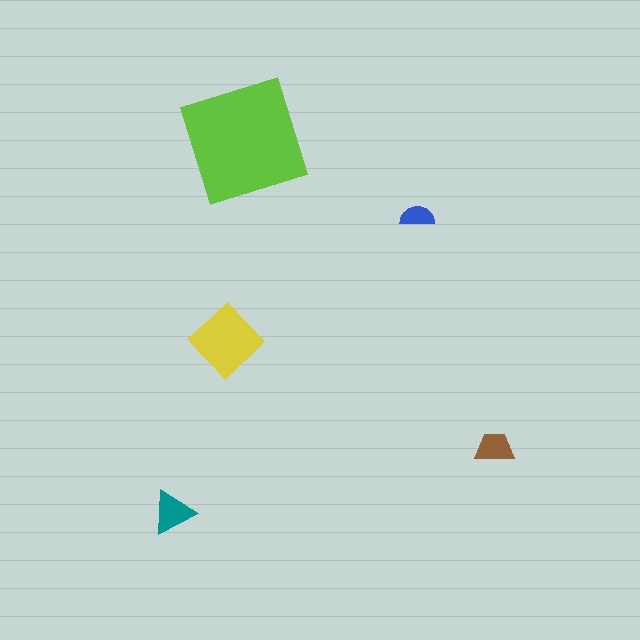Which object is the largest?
The lime square.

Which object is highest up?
The lime square is topmost.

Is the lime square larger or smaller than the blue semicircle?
Larger.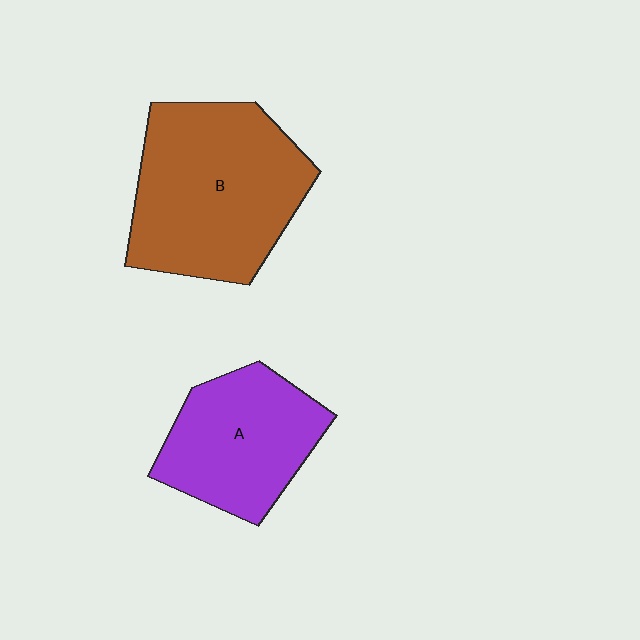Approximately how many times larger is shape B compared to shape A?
Approximately 1.5 times.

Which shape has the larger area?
Shape B (brown).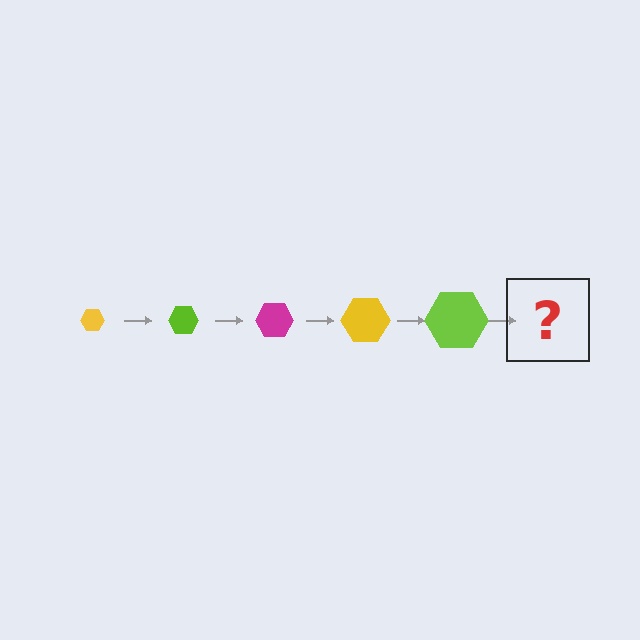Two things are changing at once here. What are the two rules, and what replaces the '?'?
The two rules are that the hexagon grows larger each step and the color cycles through yellow, lime, and magenta. The '?' should be a magenta hexagon, larger than the previous one.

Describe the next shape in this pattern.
It should be a magenta hexagon, larger than the previous one.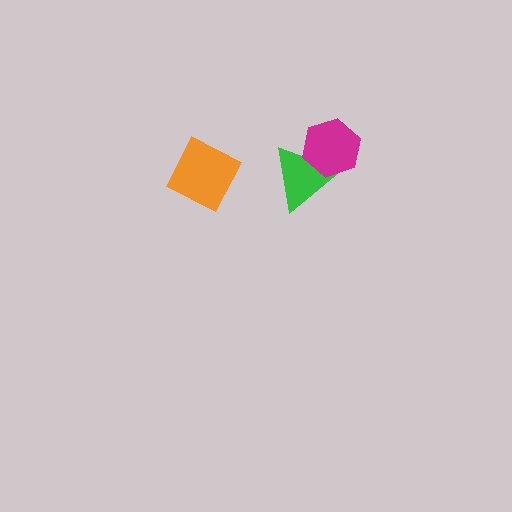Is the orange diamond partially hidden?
No, no other shape covers it.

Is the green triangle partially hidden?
Yes, it is partially covered by another shape.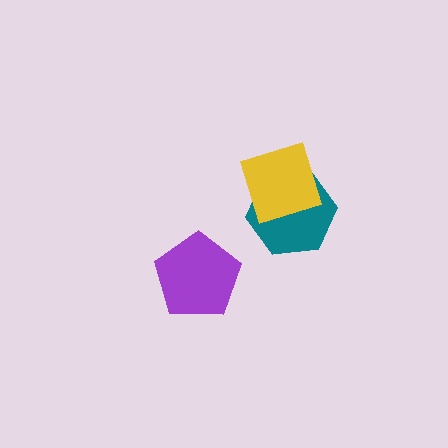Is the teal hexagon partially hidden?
Yes, it is partially covered by another shape.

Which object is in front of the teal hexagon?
The yellow diamond is in front of the teal hexagon.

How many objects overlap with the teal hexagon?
1 object overlaps with the teal hexagon.